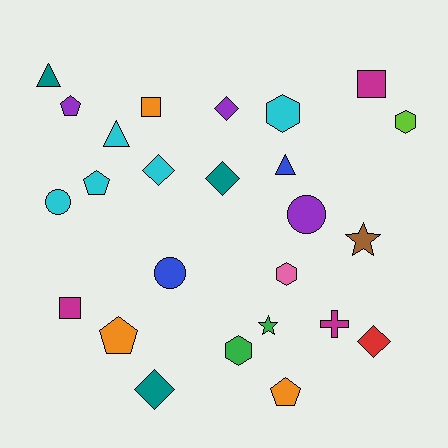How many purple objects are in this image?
There are 3 purple objects.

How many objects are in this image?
There are 25 objects.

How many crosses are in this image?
There is 1 cross.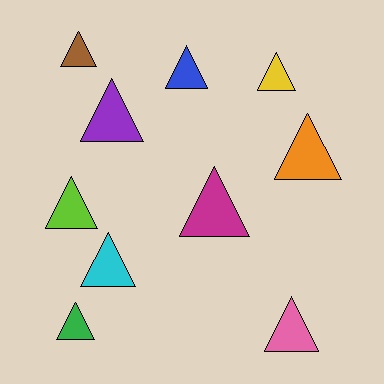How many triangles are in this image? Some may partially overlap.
There are 10 triangles.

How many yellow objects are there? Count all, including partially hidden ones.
There is 1 yellow object.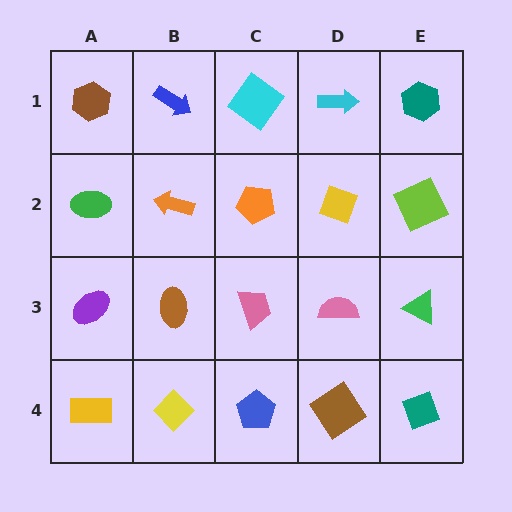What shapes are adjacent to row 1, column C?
An orange pentagon (row 2, column C), a blue arrow (row 1, column B), a cyan arrow (row 1, column D).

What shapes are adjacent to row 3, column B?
An orange arrow (row 2, column B), a yellow diamond (row 4, column B), a purple ellipse (row 3, column A), a pink trapezoid (row 3, column C).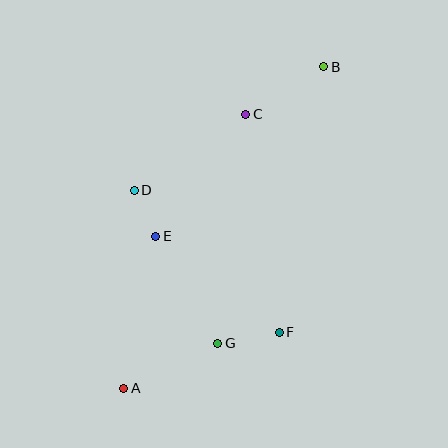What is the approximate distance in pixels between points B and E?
The distance between B and E is approximately 239 pixels.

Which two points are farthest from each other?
Points A and B are farthest from each other.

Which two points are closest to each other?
Points D and E are closest to each other.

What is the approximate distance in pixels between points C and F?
The distance between C and F is approximately 221 pixels.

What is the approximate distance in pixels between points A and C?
The distance between A and C is approximately 300 pixels.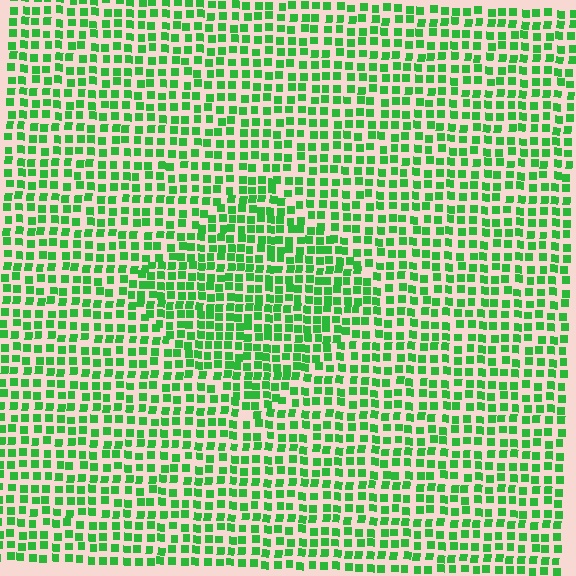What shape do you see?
I see a diamond.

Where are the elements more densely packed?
The elements are more densely packed inside the diamond boundary.